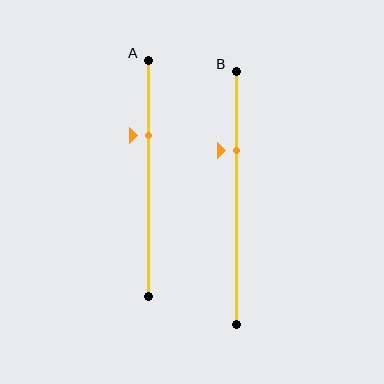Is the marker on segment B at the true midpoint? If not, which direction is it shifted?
No, the marker on segment B is shifted upward by about 19% of the segment length.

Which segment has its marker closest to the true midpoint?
Segment A has its marker closest to the true midpoint.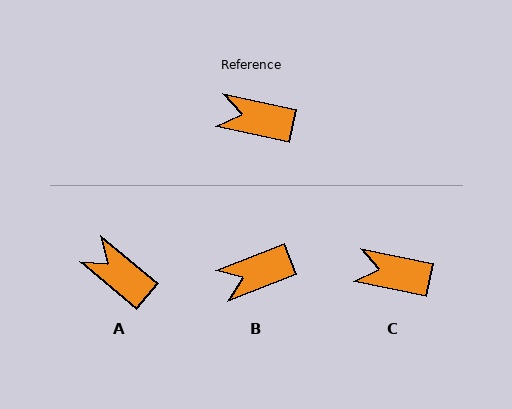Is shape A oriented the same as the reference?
No, it is off by about 27 degrees.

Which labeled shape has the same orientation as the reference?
C.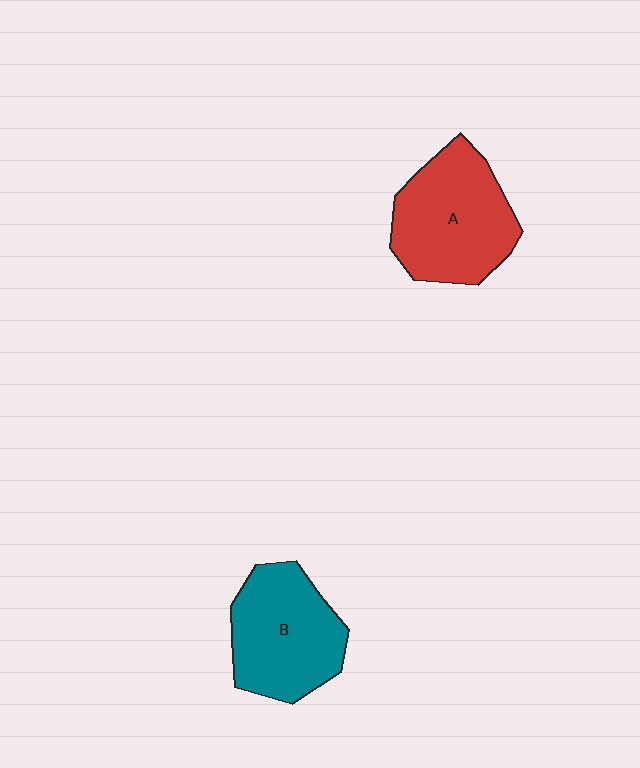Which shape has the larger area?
Shape A (red).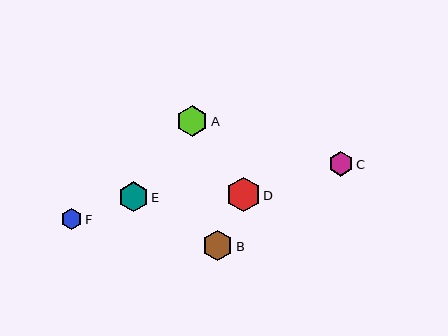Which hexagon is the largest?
Hexagon D is the largest with a size of approximately 35 pixels.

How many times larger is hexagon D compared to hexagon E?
Hexagon D is approximately 1.2 times the size of hexagon E.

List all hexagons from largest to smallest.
From largest to smallest: D, A, B, E, C, F.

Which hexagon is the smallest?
Hexagon F is the smallest with a size of approximately 21 pixels.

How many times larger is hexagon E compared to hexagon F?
Hexagon E is approximately 1.5 times the size of hexagon F.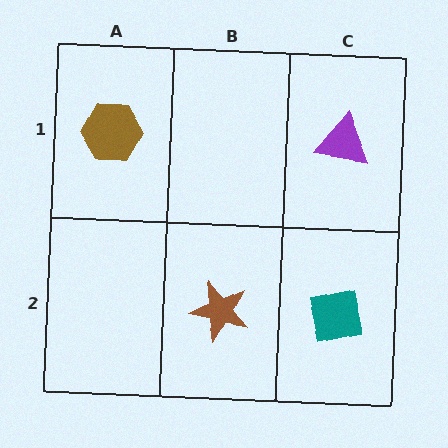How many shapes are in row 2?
2 shapes.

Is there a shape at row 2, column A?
No, that cell is empty.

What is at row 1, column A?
A brown hexagon.